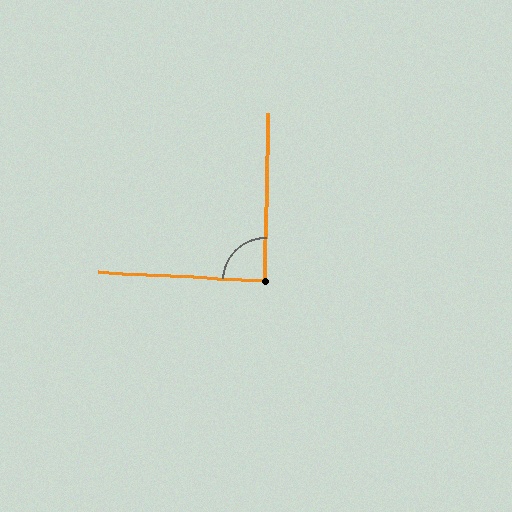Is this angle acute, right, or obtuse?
It is approximately a right angle.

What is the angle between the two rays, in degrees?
Approximately 88 degrees.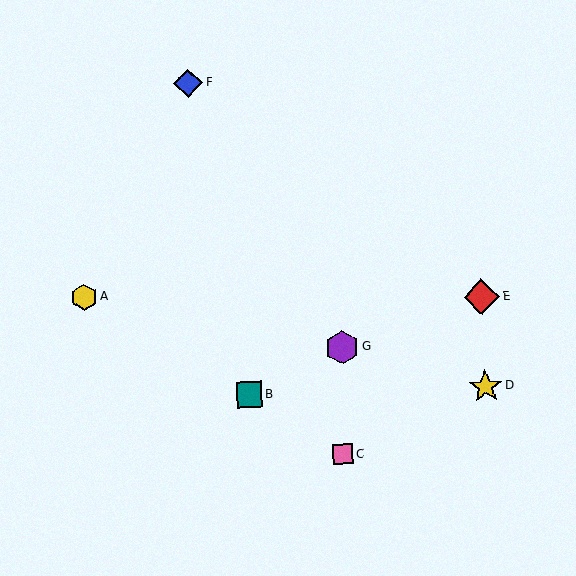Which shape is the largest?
The red diamond (labeled E) is the largest.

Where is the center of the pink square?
The center of the pink square is at (343, 454).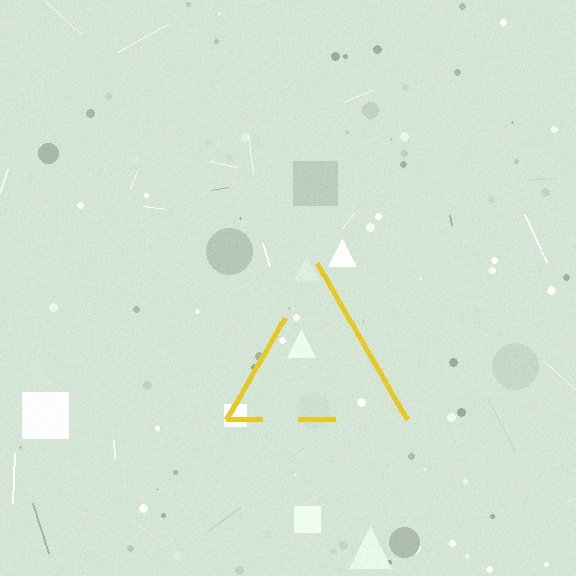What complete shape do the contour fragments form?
The contour fragments form a triangle.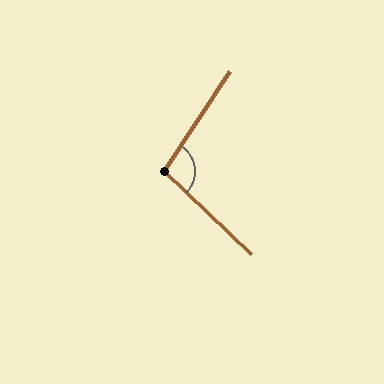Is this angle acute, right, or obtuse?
It is obtuse.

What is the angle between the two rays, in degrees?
Approximately 100 degrees.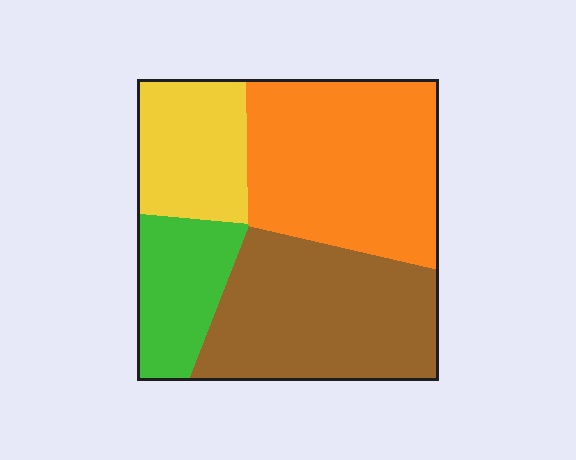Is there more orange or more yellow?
Orange.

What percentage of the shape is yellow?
Yellow covers around 15% of the shape.